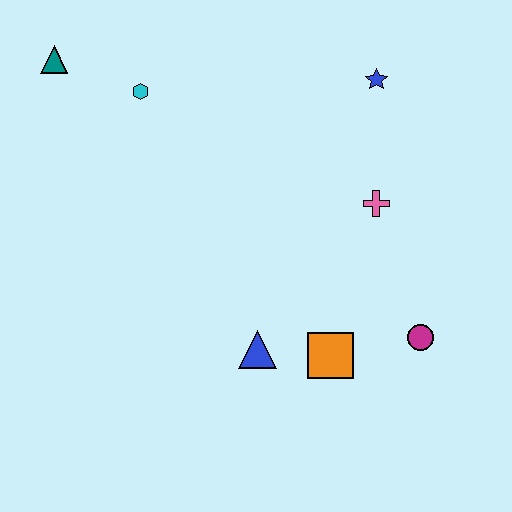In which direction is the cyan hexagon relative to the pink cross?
The cyan hexagon is to the left of the pink cross.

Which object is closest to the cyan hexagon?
The teal triangle is closest to the cyan hexagon.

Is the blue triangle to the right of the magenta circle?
No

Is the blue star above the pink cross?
Yes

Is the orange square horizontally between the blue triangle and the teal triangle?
No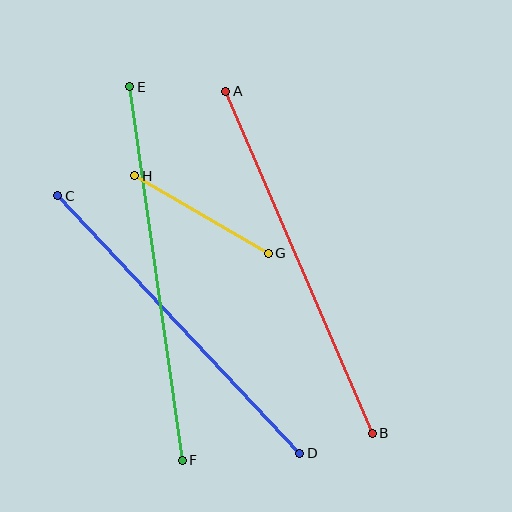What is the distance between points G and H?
The distance is approximately 155 pixels.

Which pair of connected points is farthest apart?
Points E and F are farthest apart.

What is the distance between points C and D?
The distance is approximately 353 pixels.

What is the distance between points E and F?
The distance is approximately 377 pixels.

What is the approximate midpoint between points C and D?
The midpoint is at approximately (179, 325) pixels.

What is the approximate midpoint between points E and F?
The midpoint is at approximately (156, 273) pixels.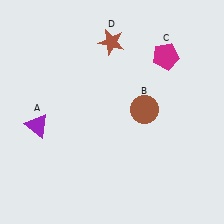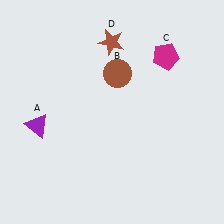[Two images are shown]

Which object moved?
The brown circle (B) moved up.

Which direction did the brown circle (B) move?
The brown circle (B) moved up.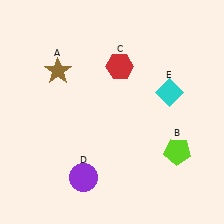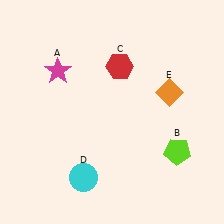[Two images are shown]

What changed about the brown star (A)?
In Image 1, A is brown. In Image 2, it changed to magenta.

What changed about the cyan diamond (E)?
In Image 1, E is cyan. In Image 2, it changed to orange.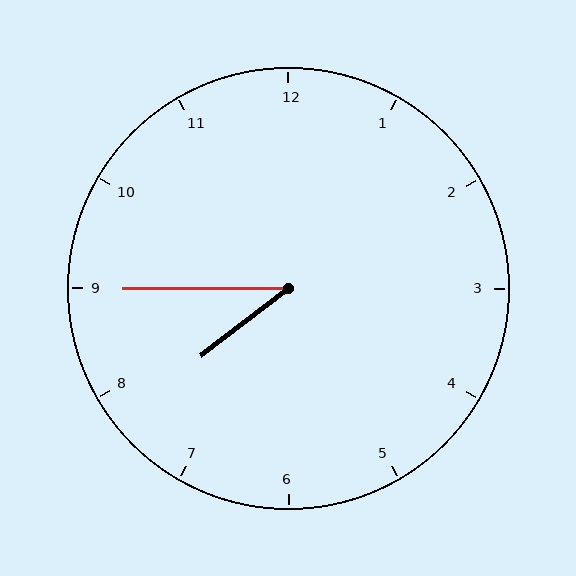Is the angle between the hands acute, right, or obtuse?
It is acute.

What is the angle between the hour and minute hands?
Approximately 38 degrees.